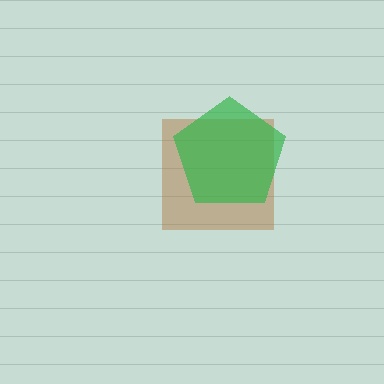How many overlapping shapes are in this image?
There are 2 overlapping shapes in the image.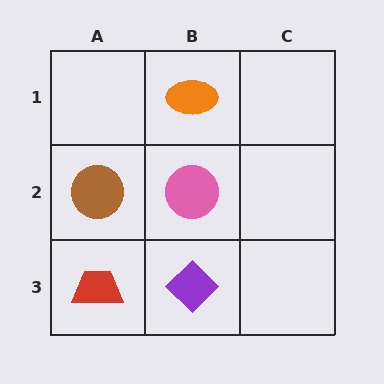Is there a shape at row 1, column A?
No, that cell is empty.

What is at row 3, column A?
A red trapezoid.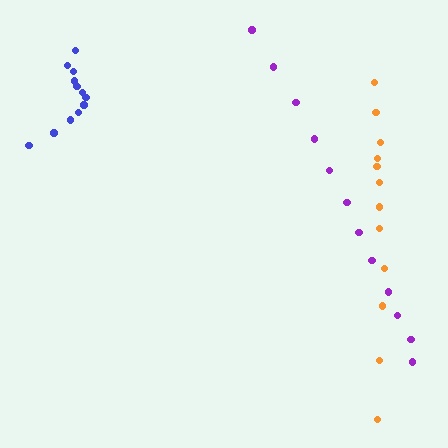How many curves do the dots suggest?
There are 3 distinct paths.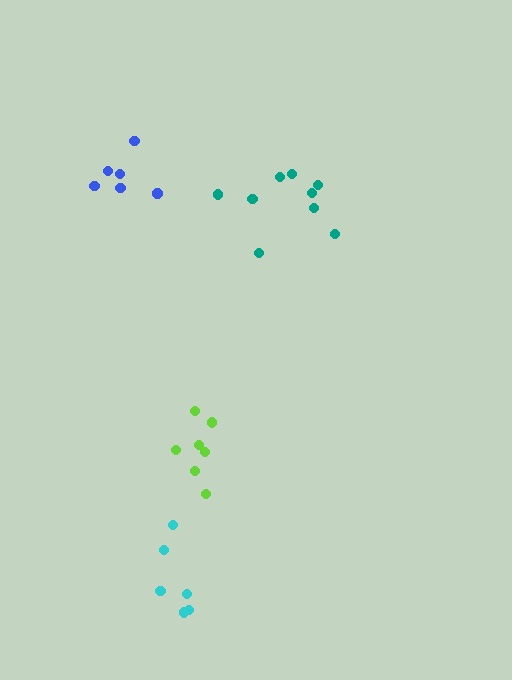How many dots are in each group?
Group 1: 6 dots, Group 2: 6 dots, Group 3: 9 dots, Group 4: 7 dots (28 total).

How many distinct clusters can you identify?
There are 4 distinct clusters.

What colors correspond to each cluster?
The clusters are colored: blue, cyan, teal, lime.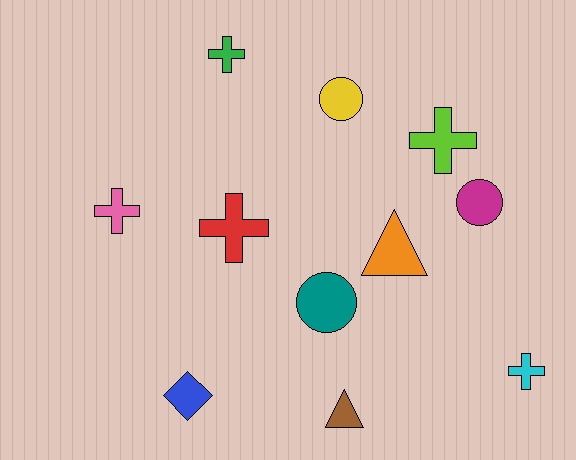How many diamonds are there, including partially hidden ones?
There is 1 diamond.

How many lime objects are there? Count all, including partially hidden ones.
There is 1 lime object.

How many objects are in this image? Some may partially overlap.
There are 11 objects.